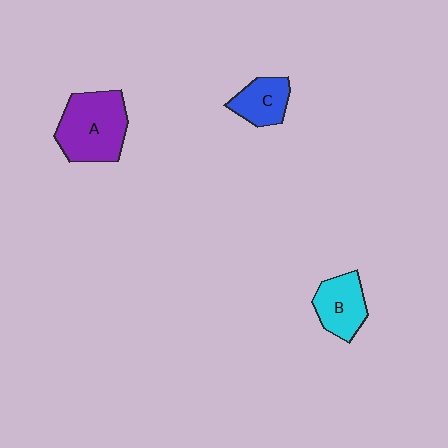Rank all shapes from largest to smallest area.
From largest to smallest: A (purple), B (cyan), C (blue).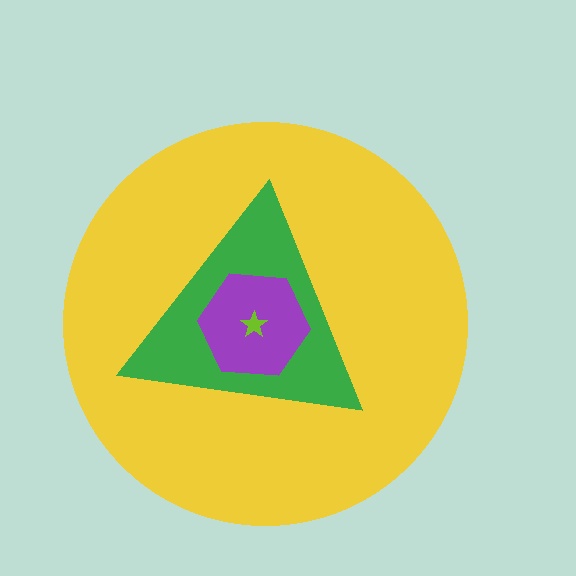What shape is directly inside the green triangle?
The purple hexagon.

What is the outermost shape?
The yellow circle.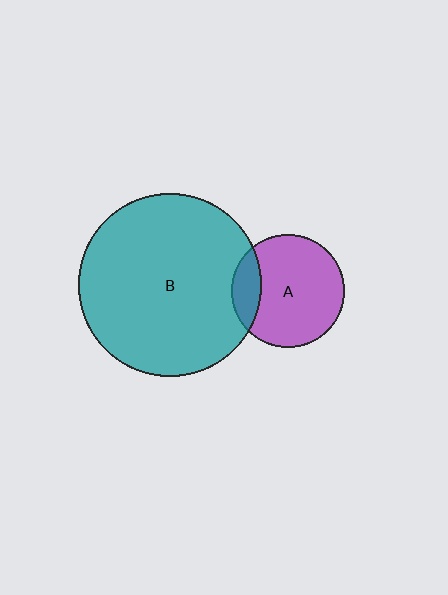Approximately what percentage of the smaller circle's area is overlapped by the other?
Approximately 15%.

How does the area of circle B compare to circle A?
Approximately 2.6 times.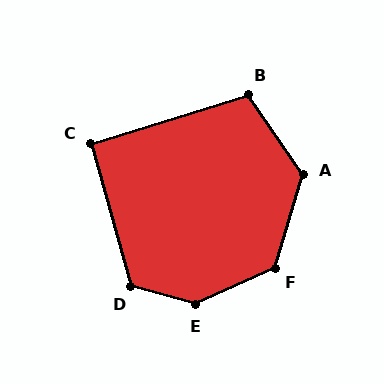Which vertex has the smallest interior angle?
C, at approximately 91 degrees.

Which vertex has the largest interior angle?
E, at approximately 140 degrees.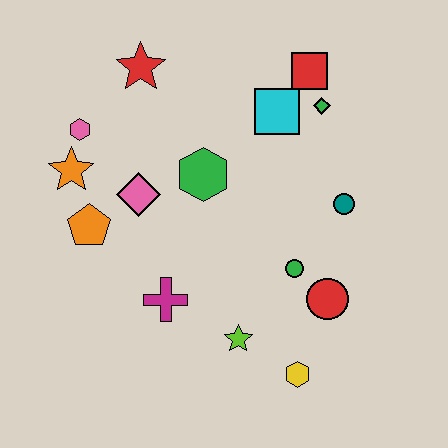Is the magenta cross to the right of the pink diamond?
Yes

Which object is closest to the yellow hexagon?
The lime star is closest to the yellow hexagon.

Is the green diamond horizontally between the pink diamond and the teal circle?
Yes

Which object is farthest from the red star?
The yellow hexagon is farthest from the red star.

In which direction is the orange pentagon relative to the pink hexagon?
The orange pentagon is below the pink hexagon.